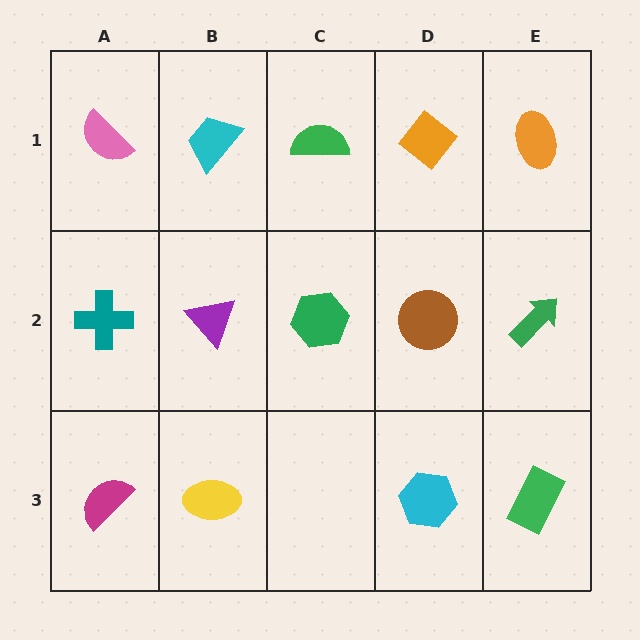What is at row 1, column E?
An orange ellipse.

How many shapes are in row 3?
4 shapes.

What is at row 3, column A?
A magenta semicircle.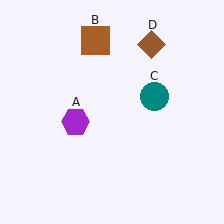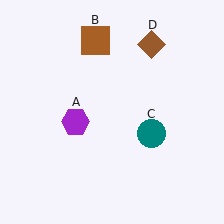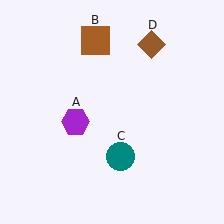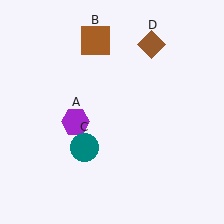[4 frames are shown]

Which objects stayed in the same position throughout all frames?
Purple hexagon (object A) and brown square (object B) and brown diamond (object D) remained stationary.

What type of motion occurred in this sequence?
The teal circle (object C) rotated clockwise around the center of the scene.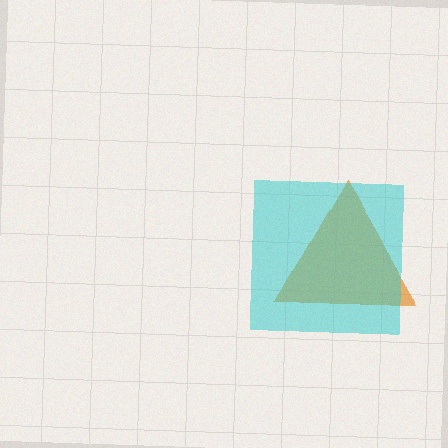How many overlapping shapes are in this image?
There are 2 overlapping shapes in the image.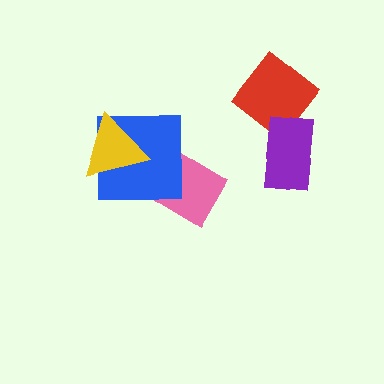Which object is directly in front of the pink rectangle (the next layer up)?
The blue square is directly in front of the pink rectangle.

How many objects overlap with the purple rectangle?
1 object overlaps with the purple rectangle.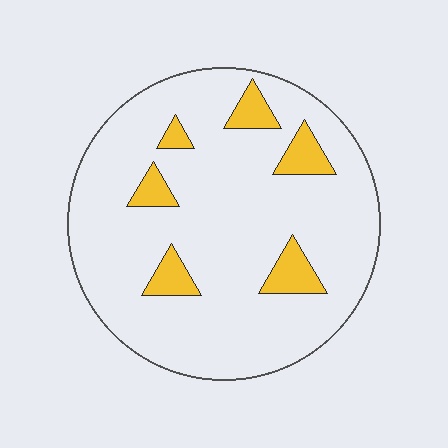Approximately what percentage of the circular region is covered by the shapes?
Approximately 10%.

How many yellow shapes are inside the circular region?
6.